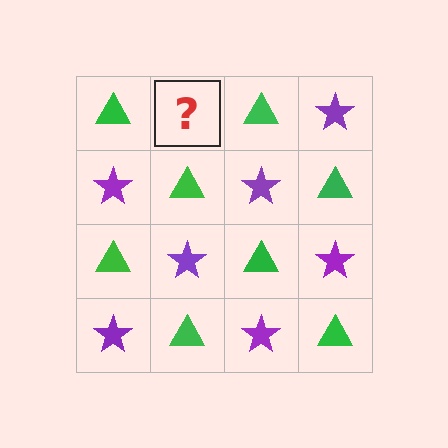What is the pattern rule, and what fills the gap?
The rule is that it alternates green triangle and purple star in a checkerboard pattern. The gap should be filled with a purple star.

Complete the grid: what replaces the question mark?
The question mark should be replaced with a purple star.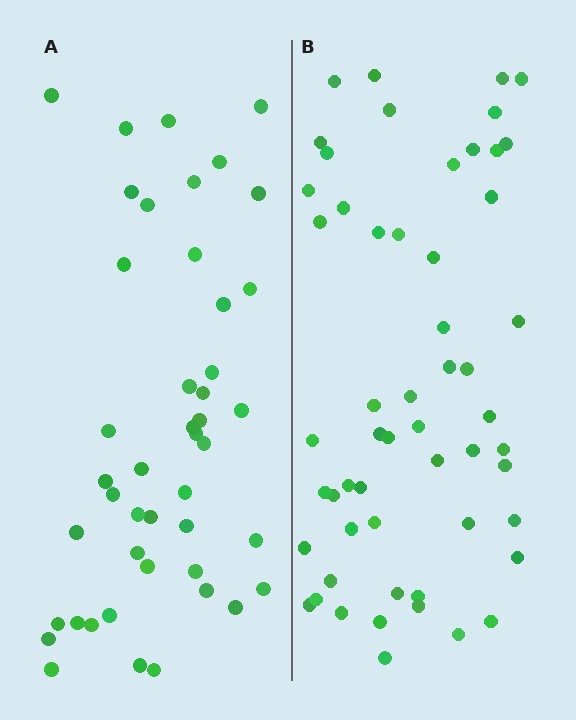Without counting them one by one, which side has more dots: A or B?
Region B (the right region) has more dots.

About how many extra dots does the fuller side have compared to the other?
Region B has roughly 10 or so more dots than region A.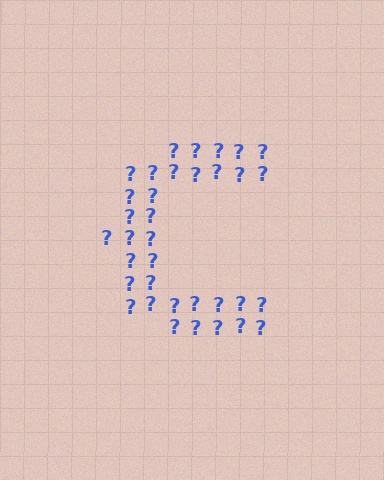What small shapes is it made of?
It is made of small question marks.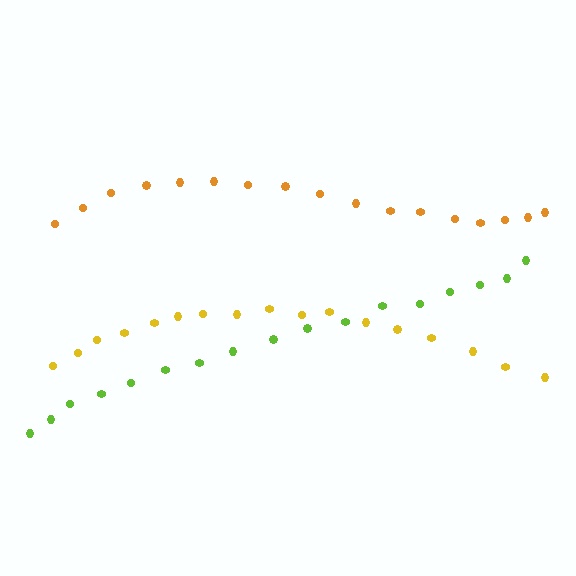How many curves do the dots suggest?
There are 3 distinct paths.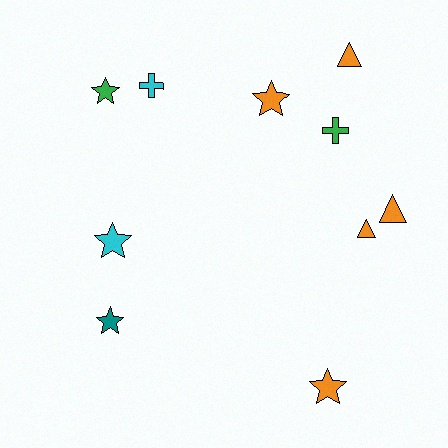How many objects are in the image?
There are 10 objects.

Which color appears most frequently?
Orange, with 5 objects.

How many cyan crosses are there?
There is 1 cyan cross.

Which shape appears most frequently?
Star, with 5 objects.